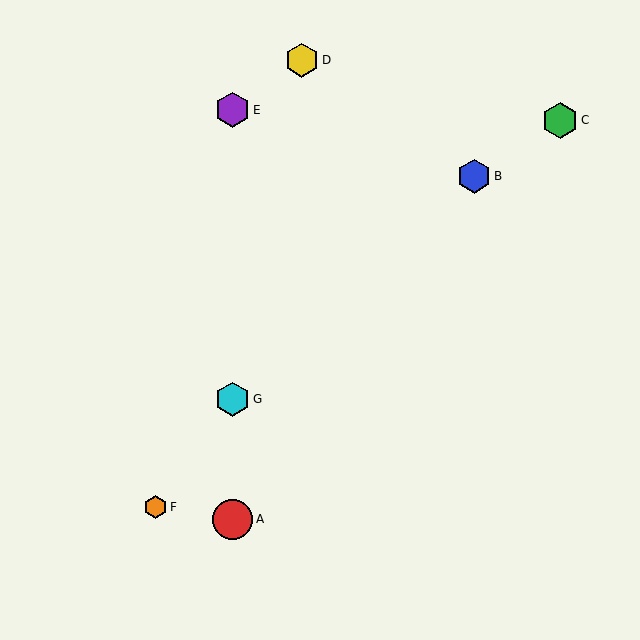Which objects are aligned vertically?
Objects A, E, G are aligned vertically.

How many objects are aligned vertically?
3 objects (A, E, G) are aligned vertically.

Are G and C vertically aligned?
No, G is at x≈233 and C is at x≈560.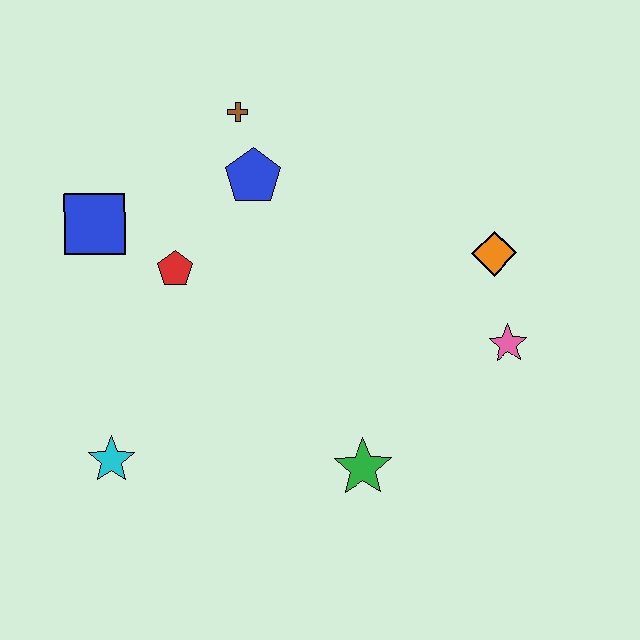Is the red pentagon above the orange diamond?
No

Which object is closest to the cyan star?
The red pentagon is closest to the cyan star.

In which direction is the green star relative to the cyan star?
The green star is to the right of the cyan star.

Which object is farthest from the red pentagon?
The pink star is farthest from the red pentagon.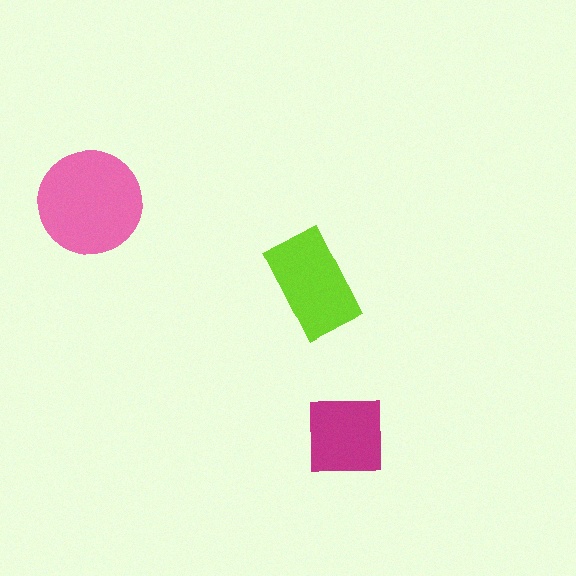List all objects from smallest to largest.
The magenta square, the lime rectangle, the pink circle.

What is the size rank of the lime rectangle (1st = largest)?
2nd.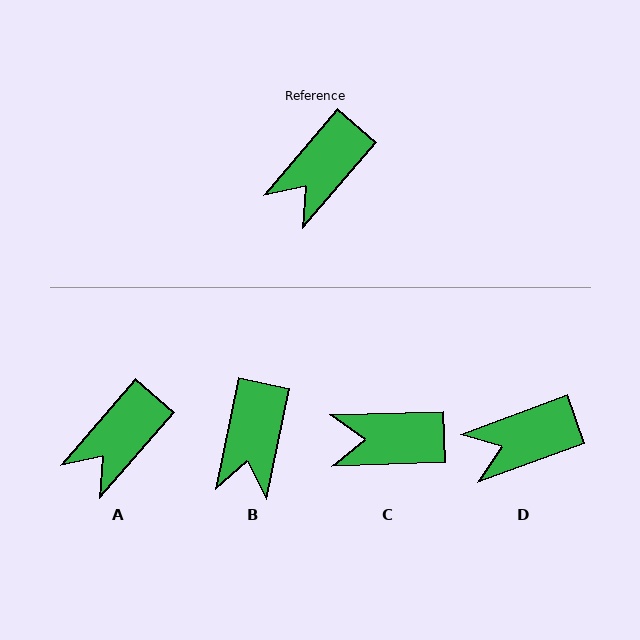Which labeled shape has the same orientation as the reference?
A.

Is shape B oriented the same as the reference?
No, it is off by about 29 degrees.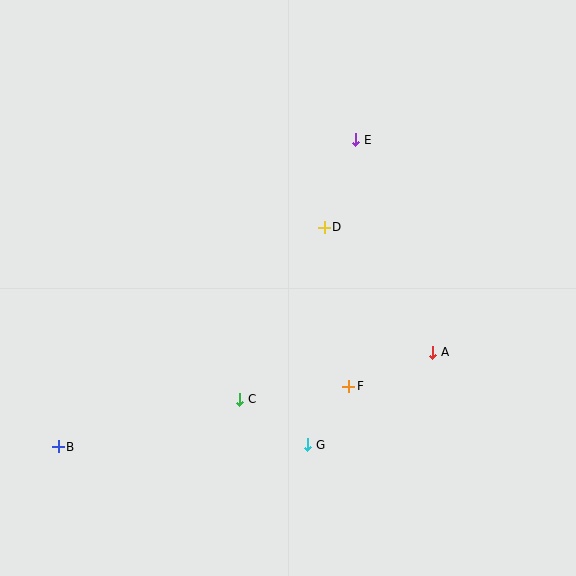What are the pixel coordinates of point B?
Point B is at (58, 447).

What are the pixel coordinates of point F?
Point F is at (349, 386).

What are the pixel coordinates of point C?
Point C is at (240, 399).